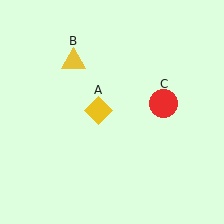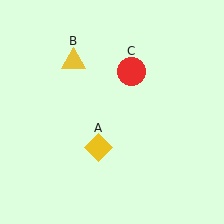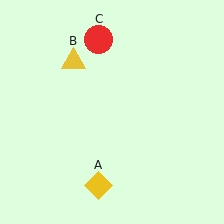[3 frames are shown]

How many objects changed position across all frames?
2 objects changed position: yellow diamond (object A), red circle (object C).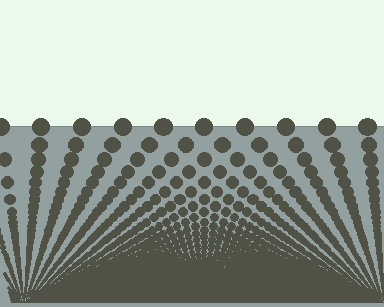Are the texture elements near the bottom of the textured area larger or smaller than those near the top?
Smaller. The gradient is inverted — elements near the bottom are smaller and denser.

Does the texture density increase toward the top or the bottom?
Density increases toward the bottom.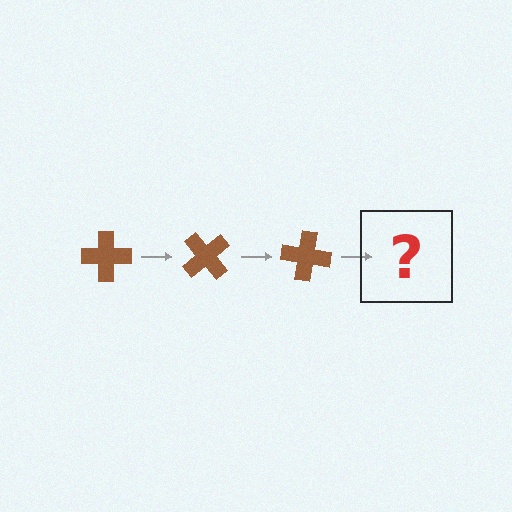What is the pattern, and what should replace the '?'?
The pattern is that the cross rotates 50 degrees each step. The '?' should be a brown cross rotated 150 degrees.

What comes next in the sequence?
The next element should be a brown cross rotated 150 degrees.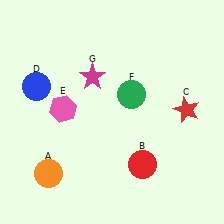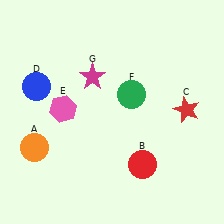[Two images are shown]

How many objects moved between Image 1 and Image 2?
1 object moved between the two images.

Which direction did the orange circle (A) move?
The orange circle (A) moved up.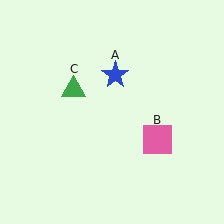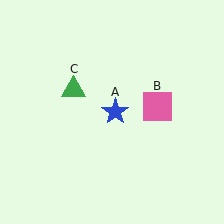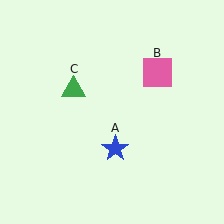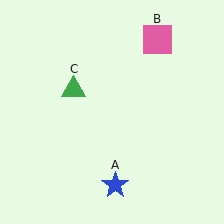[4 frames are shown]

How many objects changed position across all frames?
2 objects changed position: blue star (object A), pink square (object B).